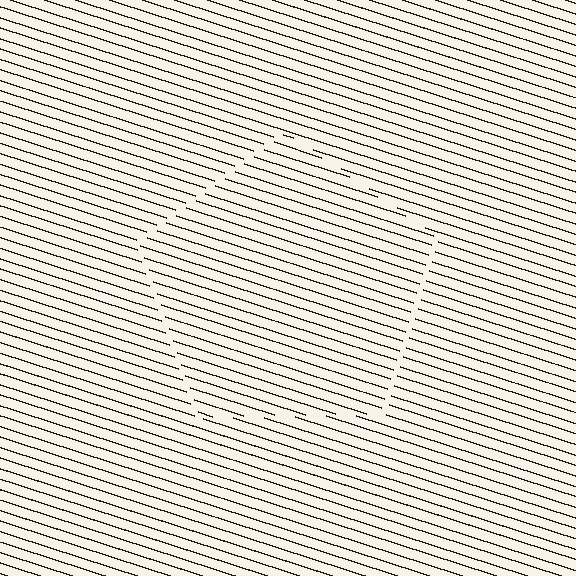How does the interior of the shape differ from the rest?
The interior of the shape contains the same grating, shifted by half a period — the contour is defined by the phase discontinuity where line-ends from the inner and outer gratings abut.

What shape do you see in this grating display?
An illusory pentagon. The interior of the shape contains the same grating, shifted by half a period — the contour is defined by the phase discontinuity where line-ends from the inner and outer gratings abut.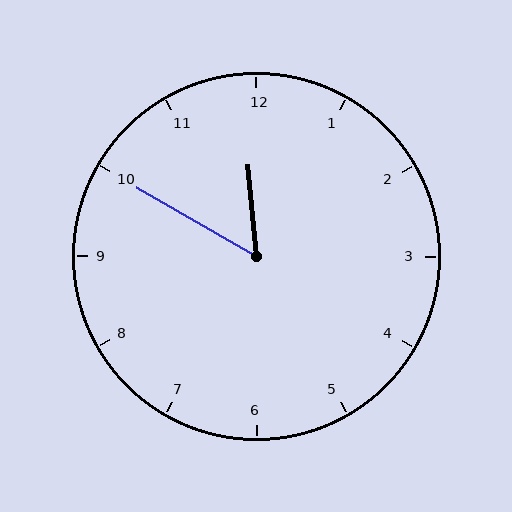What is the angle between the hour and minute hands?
Approximately 55 degrees.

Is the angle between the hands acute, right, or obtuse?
It is acute.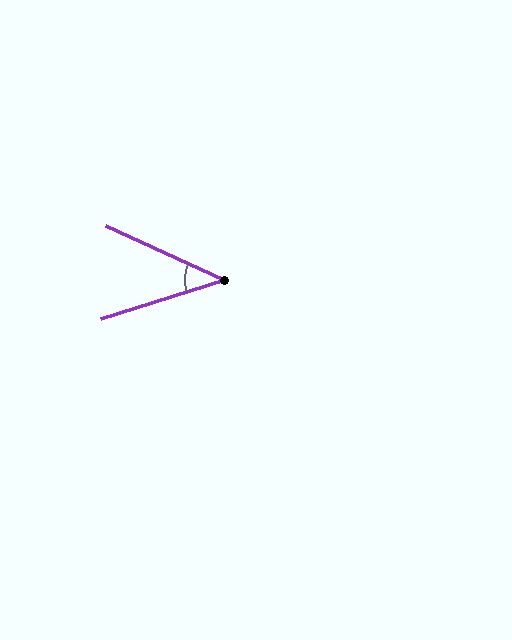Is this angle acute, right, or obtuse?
It is acute.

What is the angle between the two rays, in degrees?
Approximately 42 degrees.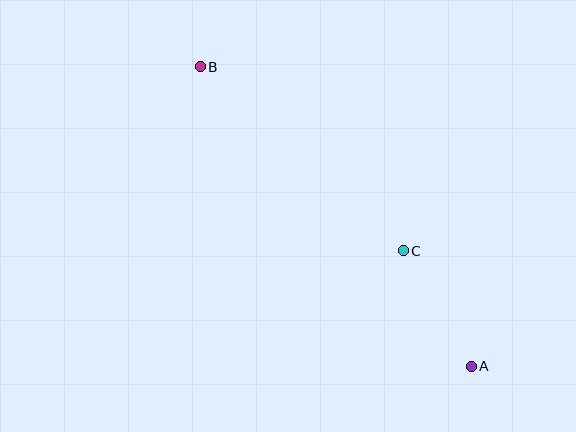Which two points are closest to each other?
Points A and C are closest to each other.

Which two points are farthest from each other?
Points A and B are farthest from each other.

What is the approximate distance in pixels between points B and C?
The distance between B and C is approximately 274 pixels.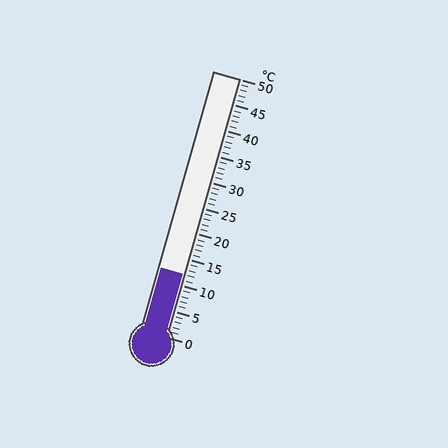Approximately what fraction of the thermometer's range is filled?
The thermometer is filled to approximately 25% of its range.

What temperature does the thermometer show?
The thermometer shows approximately 12°C.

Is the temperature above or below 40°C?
The temperature is below 40°C.